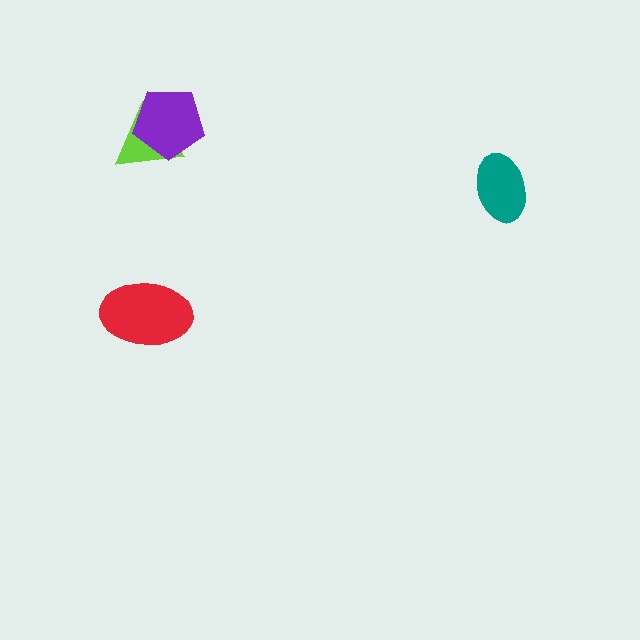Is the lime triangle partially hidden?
Yes, it is partially covered by another shape.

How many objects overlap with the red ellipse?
0 objects overlap with the red ellipse.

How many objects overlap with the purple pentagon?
1 object overlaps with the purple pentagon.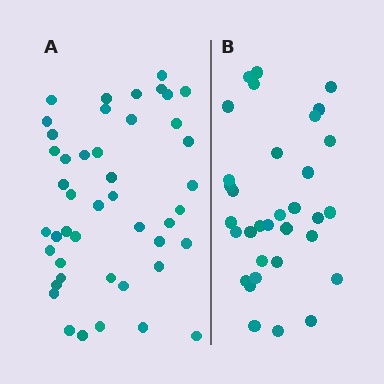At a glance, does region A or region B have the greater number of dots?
Region A (the left region) has more dots.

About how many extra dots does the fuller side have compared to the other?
Region A has roughly 12 or so more dots than region B.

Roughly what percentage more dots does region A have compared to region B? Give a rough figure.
About 35% more.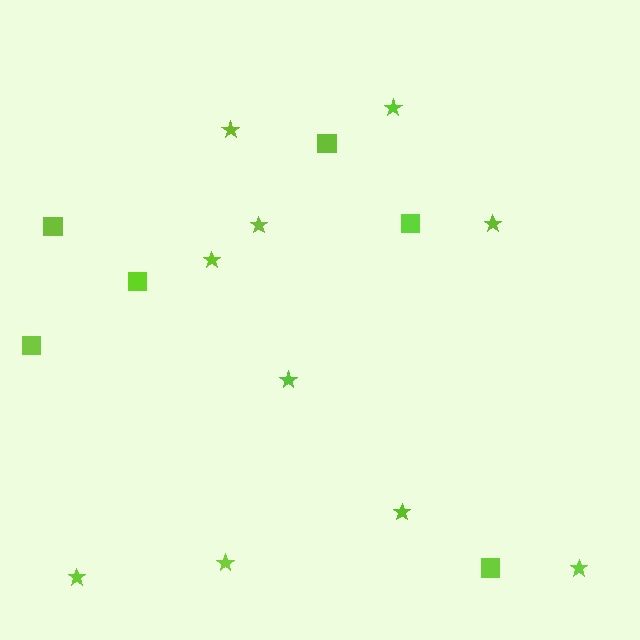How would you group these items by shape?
There are 2 groups: one group of squares (6) and one group of stars (10).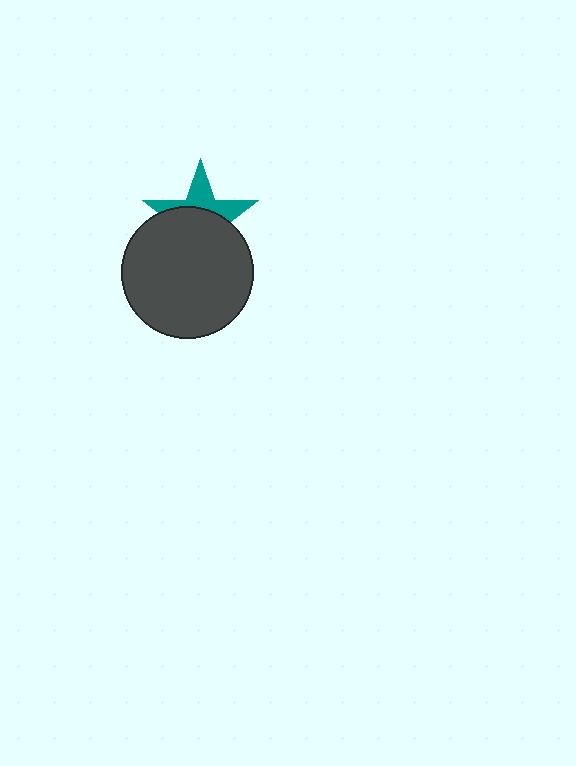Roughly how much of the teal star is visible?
A small part of it is visible (roughly 40%).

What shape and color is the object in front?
The object in front is a dark gray circle.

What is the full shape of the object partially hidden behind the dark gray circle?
The partially hidden object is a teal star.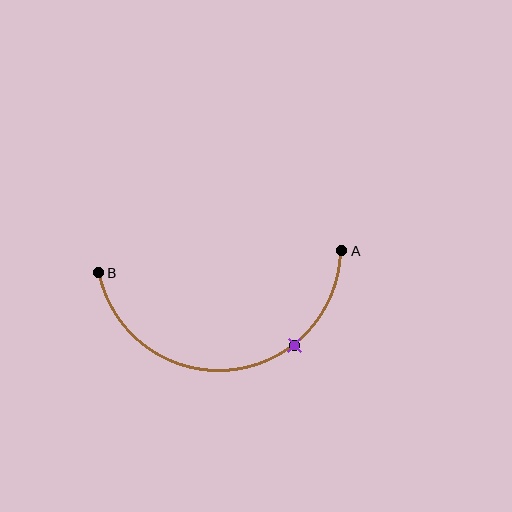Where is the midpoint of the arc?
The arc midpoint is the point on the curve farthest from the straight line joining A and B. It sits below that line.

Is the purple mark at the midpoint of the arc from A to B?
No. The purple mark lies on the arc but is closer to endpoint A. The arc midpoint would be at the point on the curve equidistant along the arc from both A and B.